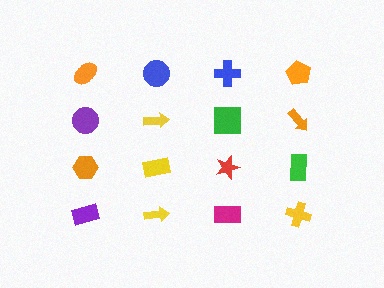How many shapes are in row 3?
4 shapes.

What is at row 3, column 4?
A green rectangle.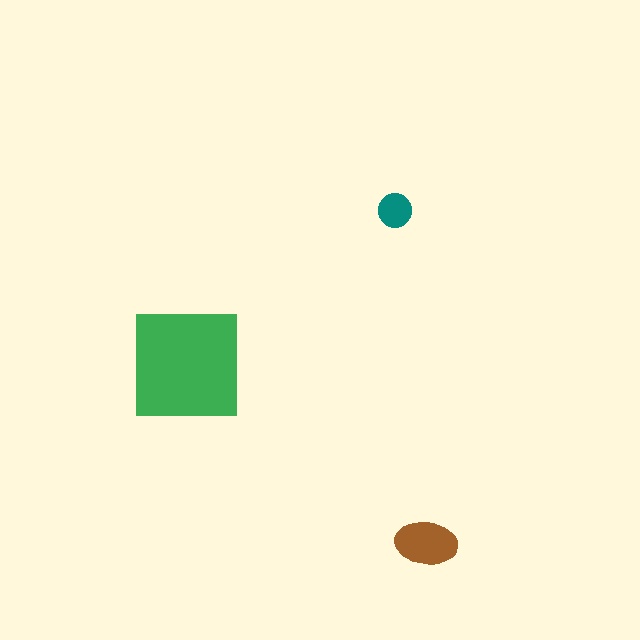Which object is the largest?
The green square.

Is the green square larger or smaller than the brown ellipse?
Larger.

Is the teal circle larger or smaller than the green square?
Smaller.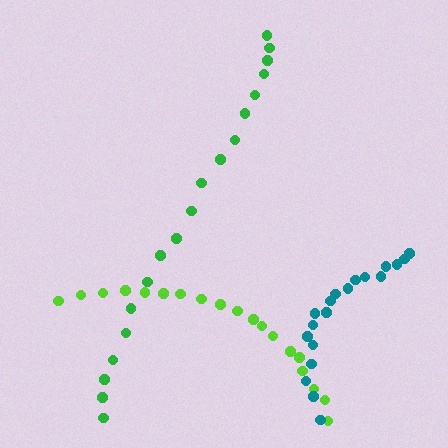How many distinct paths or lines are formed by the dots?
There are 3 distinct paths.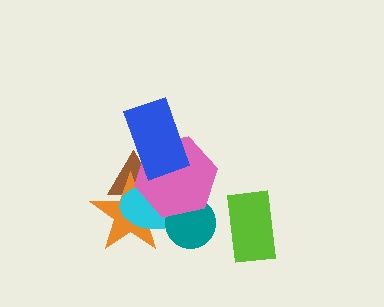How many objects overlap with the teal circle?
3 objects overlap with the teal circle.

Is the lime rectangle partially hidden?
No, no other shape covers it.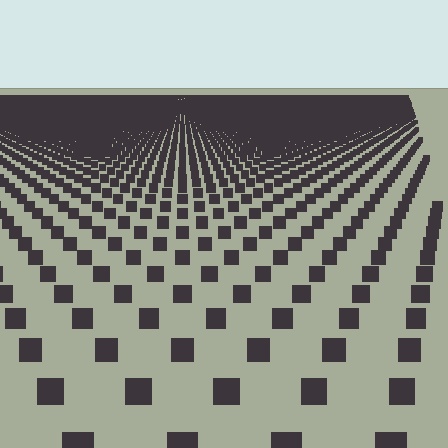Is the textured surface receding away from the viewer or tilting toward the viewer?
The surface is receding away from the viewer. Texture elements get smaller and denser toward the top.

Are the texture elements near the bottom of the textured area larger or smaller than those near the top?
Larger. Near the bottom, elements are closer to the viewer and appear at a bigger on-screen size.